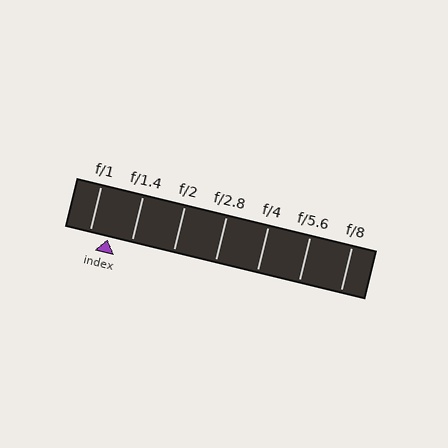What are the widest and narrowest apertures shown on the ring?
The widest aperture shown is f/1 and the narrowest is f/8.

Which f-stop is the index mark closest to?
The index mark is closest to f/1.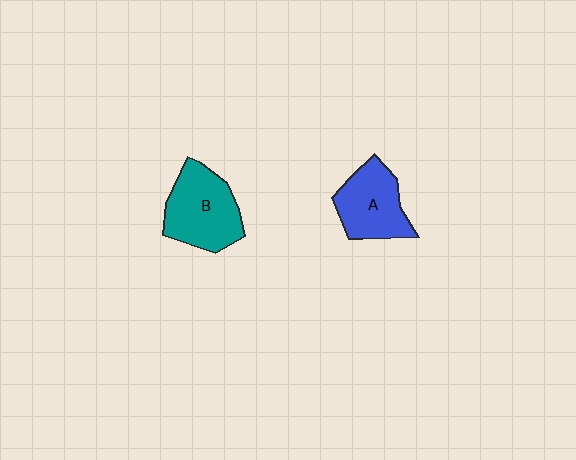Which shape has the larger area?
Shape B (teal).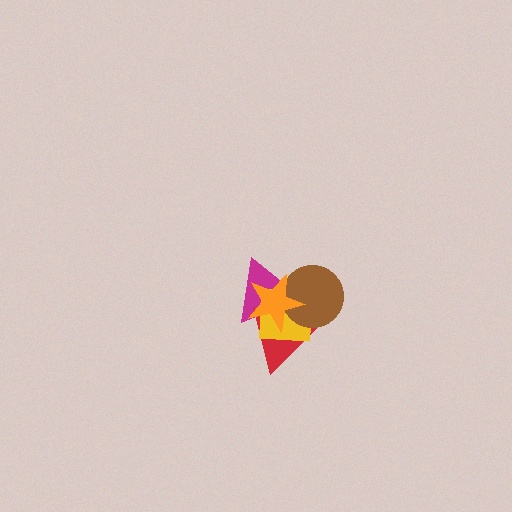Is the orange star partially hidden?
No, no other shape covers it.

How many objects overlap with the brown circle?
4 objects overlap with the brown circle.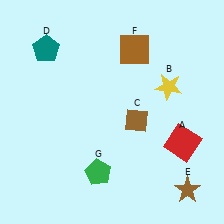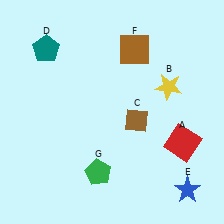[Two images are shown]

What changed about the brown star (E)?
In Image 1, E is brown. In Image 2, it changed to blue.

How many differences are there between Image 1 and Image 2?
There is 1 difference between the two images.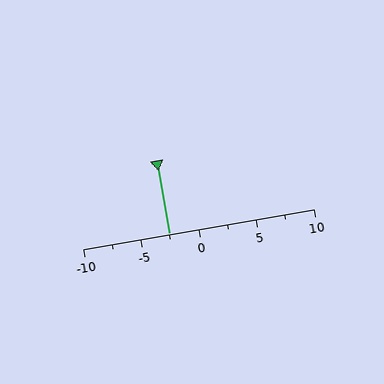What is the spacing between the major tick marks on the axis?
The major ticks are spaced 5 apart.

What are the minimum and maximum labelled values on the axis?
The axis runs from -10 to 10.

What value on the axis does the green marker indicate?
The marker indicates approximately -2.5.